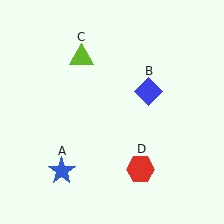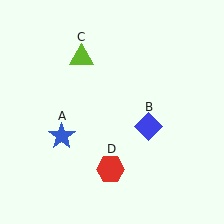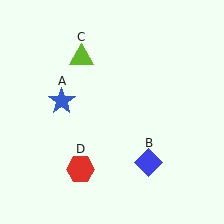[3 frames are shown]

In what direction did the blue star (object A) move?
The blue star (object A) moved up.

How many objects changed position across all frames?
3 objects changed position: blue star (object A), blue diamond (object B), red hexagon (object D).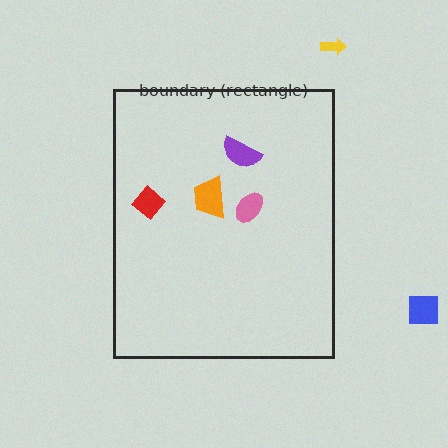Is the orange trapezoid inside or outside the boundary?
Inside.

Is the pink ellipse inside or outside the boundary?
Inside.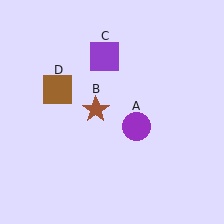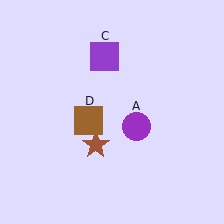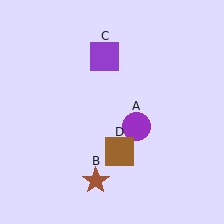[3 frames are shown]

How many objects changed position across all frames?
2 objects changed position: brown star (object B), brown square (object D).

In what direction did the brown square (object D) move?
The brown square (object D) moved down and to the right.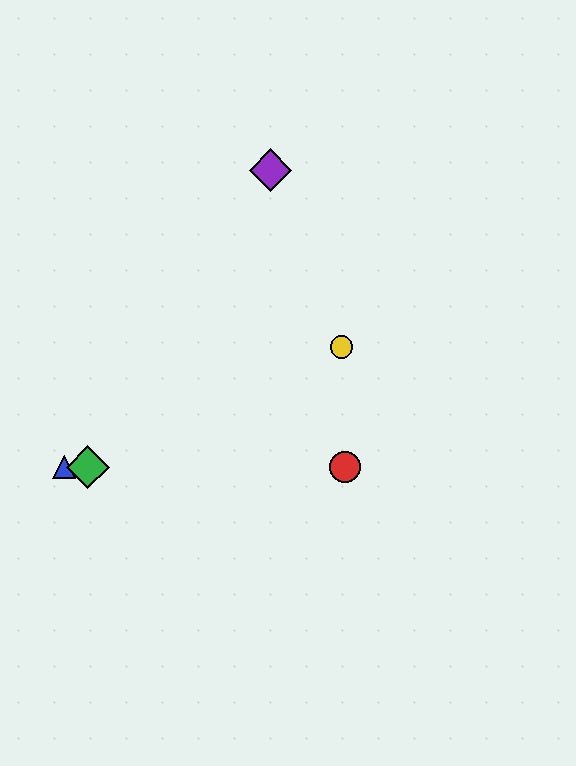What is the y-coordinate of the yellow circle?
The yellow circle is at y≈347.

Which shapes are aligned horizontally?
The red circle, the blue triangle, the green diamond are aligned horizontally.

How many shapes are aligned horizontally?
3 shapes (the red circle, the blue triangle, the green diamond) are aligned horizontally.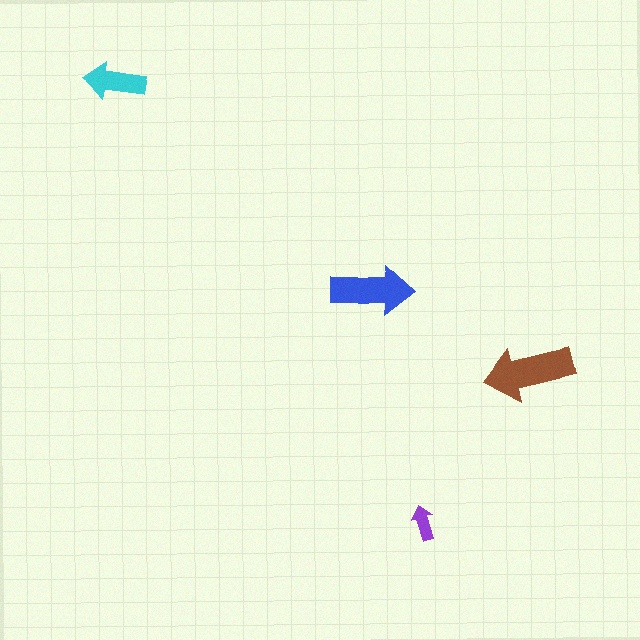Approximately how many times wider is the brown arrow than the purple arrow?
About 2.5 times wider.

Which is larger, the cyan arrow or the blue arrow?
The blue one.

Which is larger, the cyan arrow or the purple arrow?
The cyan one.